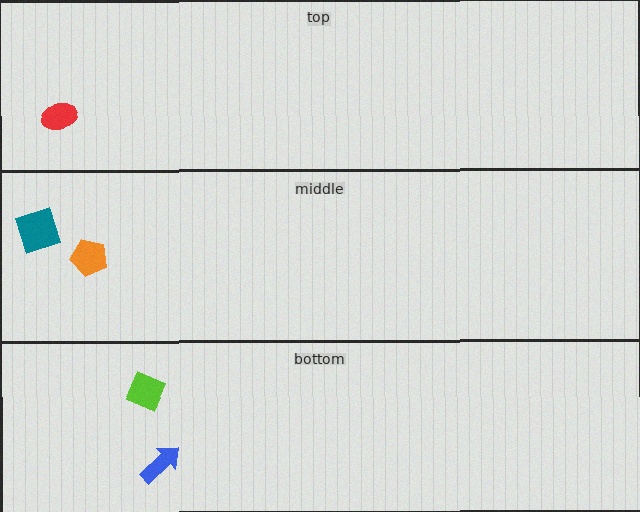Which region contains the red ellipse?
The top region.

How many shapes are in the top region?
1.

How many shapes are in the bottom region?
2.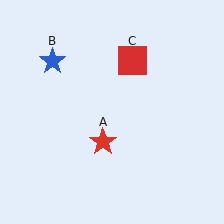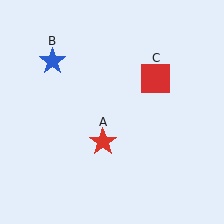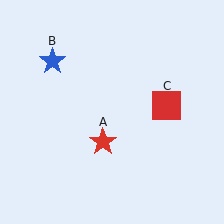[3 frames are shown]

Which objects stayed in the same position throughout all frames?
Red star (object A) and blue star (object B) remained stationary.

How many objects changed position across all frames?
1 object changed position: red square (object C).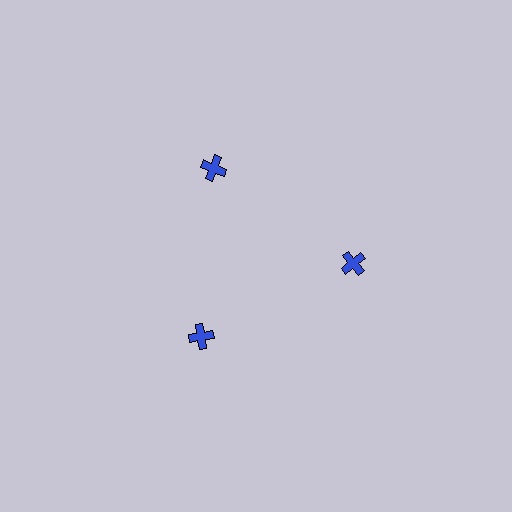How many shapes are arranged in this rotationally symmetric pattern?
There are 3 shapes, arranged in 3 groups of 1.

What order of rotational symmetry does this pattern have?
This pattern has 3-fold rotational symmetry.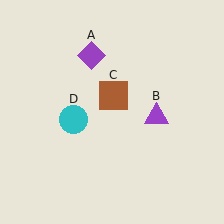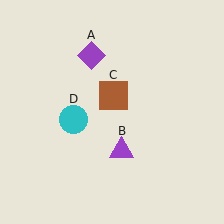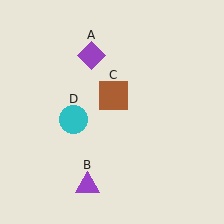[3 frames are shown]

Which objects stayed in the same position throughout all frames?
Purple diamond (object A) and brown square (object C) and cyan circle (object D) remained stationary.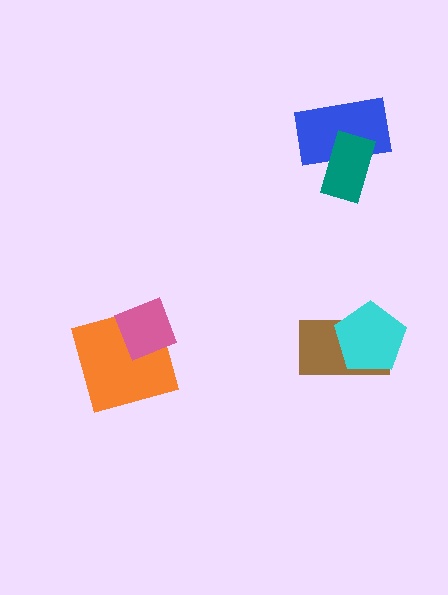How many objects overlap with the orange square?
1 object overlaps with the orange square.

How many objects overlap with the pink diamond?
1 object overlaps with the pink diamond.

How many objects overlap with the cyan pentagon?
1 object overlaps with the cyan pentagon.